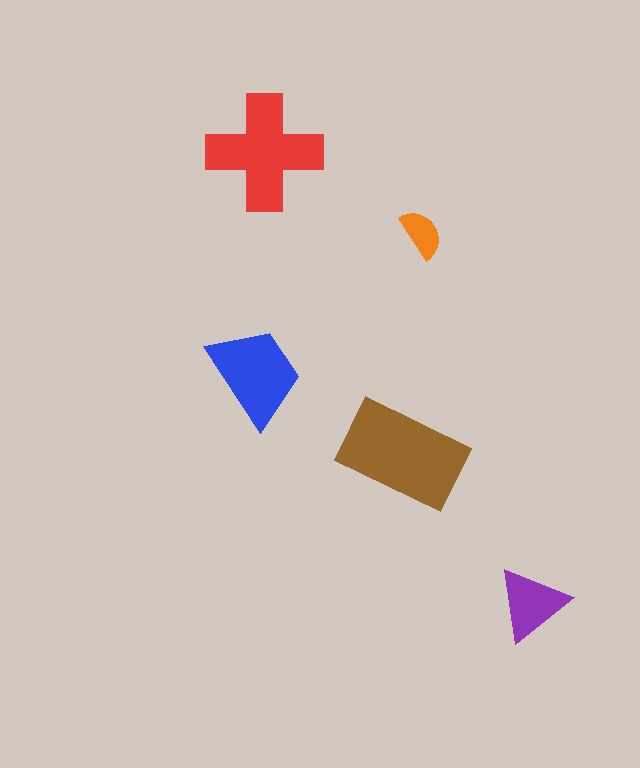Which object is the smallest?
The orange semicircle.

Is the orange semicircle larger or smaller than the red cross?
Smaller.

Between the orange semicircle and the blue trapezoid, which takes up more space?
The blue trapezoid.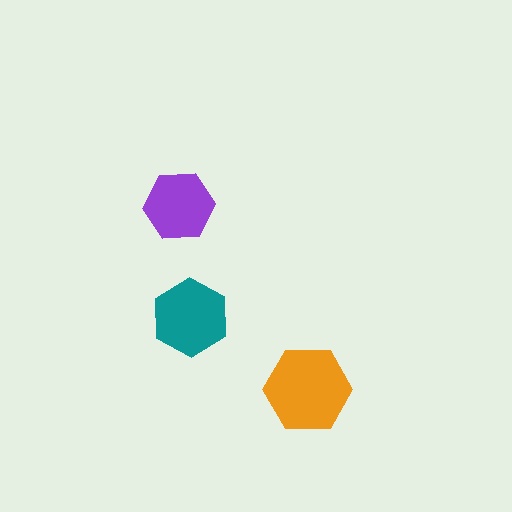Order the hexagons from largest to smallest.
the orange one, the teal one, the purple one.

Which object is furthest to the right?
The orange hexagon is rightmost.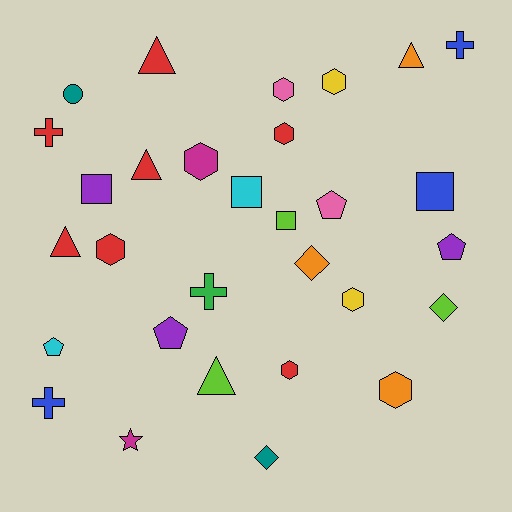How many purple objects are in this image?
There are 3 purple objects.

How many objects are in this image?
There are 30 objects.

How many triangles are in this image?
There are 5 triangles.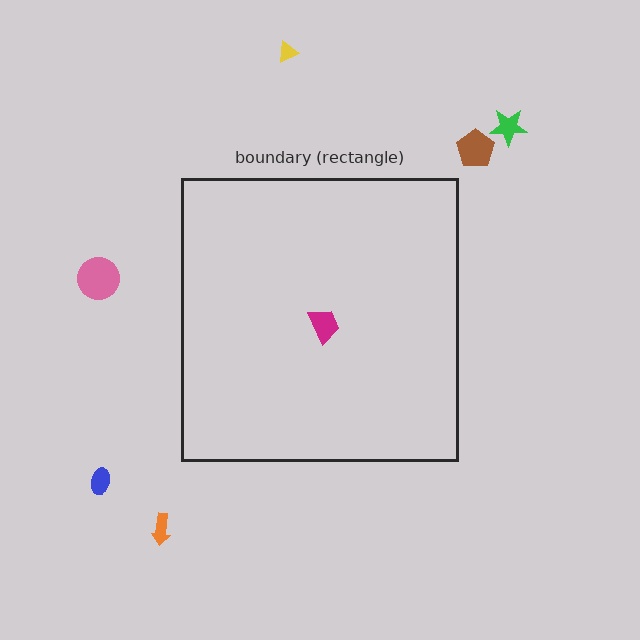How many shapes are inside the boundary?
1 inside, 6 outside.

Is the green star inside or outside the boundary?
Outside.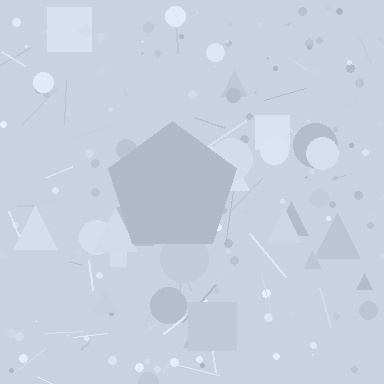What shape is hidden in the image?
A pentagon is hidden in the image.